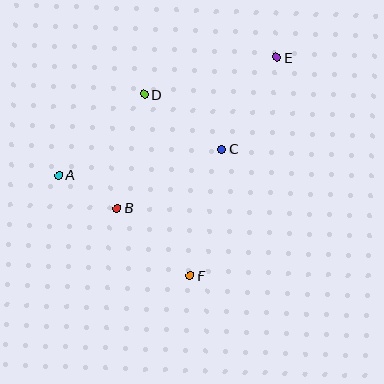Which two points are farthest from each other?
Points A and E are farthest from each other.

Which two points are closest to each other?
Points A and B are closest to each other.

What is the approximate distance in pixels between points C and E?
The distance between C and E is approximately 107 pixels.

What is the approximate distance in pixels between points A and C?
The distance between A and C is approximately 165 pixels.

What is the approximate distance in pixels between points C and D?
The distance between C and D is approximately 95 pixels.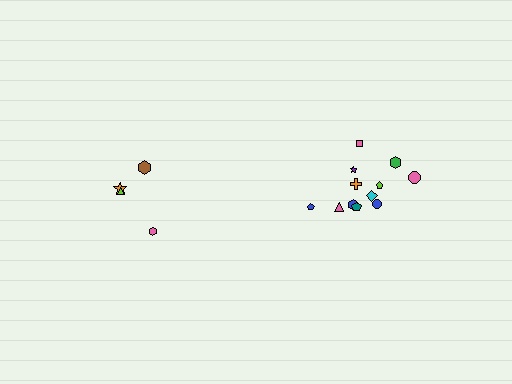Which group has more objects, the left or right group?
The right group.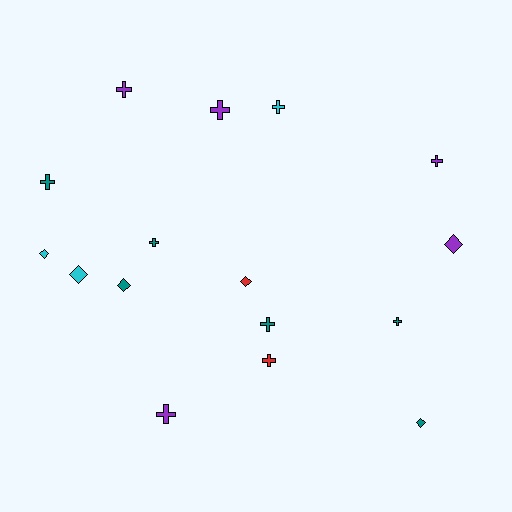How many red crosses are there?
There is 1 red cross.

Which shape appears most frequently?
Cross, with 10 objects.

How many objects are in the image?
There are 16 objects.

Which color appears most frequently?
Teal, with 6 objects.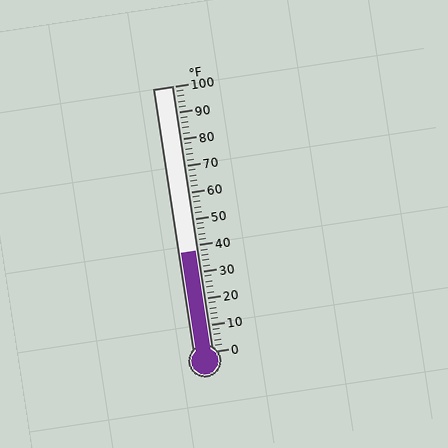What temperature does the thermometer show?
The thermometer shows approximately 38°F.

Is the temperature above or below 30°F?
The temperature is above 30°F.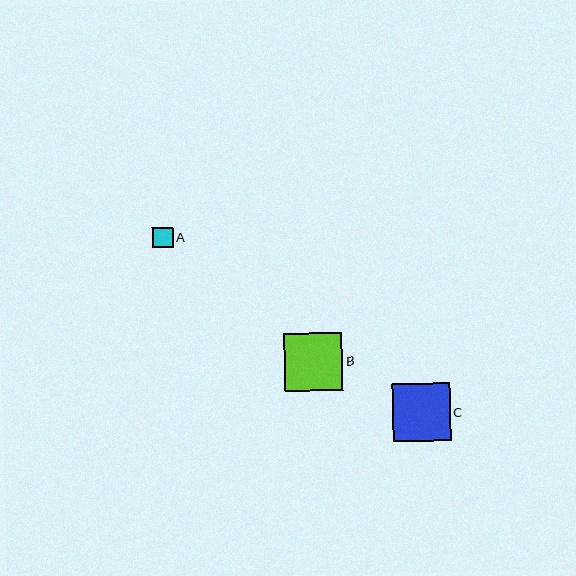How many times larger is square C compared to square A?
Square C is approximately 2.8 times the size of square A.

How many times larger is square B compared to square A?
Square B is approximately 2.9 times the size of square A.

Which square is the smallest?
Square A is the smallest with a size of approximately 20 pixels.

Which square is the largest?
Square B is the largest with a size of approximately 59 pixels.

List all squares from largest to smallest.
From largest to smallest: B, C, A.